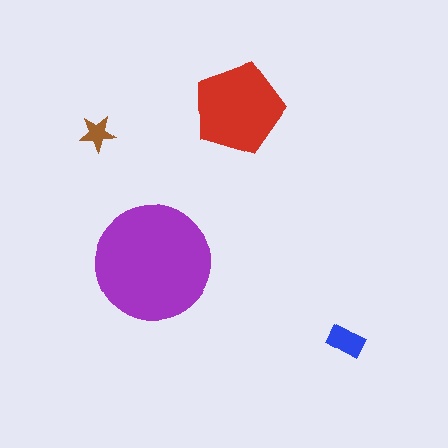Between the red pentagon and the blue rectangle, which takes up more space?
The red pentagon.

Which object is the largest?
The purple circle.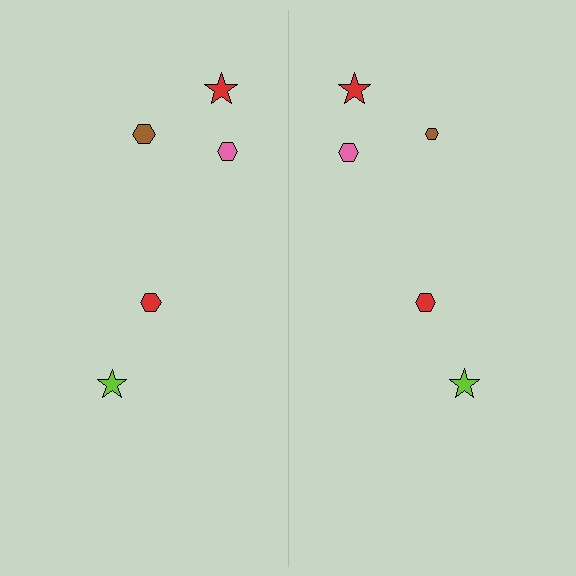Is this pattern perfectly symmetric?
No, the pattern is not perfectly symmetric. The brown hexagon on the right side has a different size than its mirror counterpart.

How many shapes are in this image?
There are 10 shapes in this image.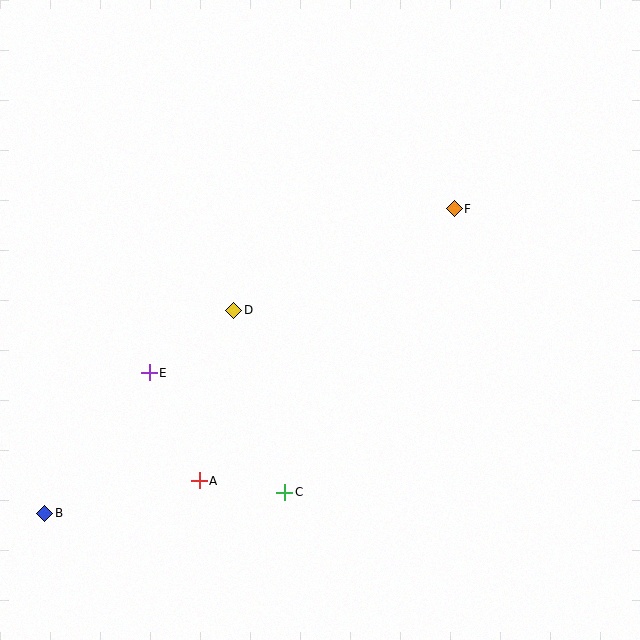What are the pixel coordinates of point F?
Point F is at (454, 209).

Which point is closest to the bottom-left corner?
Point B is closest to the bottom-left corner.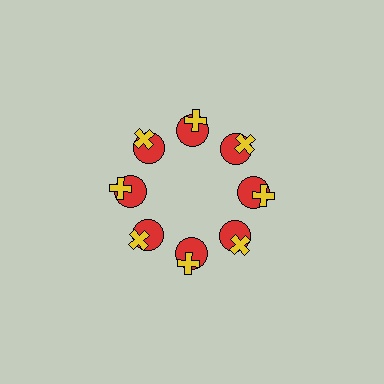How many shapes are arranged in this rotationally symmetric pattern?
There are 16 shapes, arranged in 8 groups of 2.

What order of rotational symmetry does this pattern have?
This pattern has 8-fold rotational symmetry.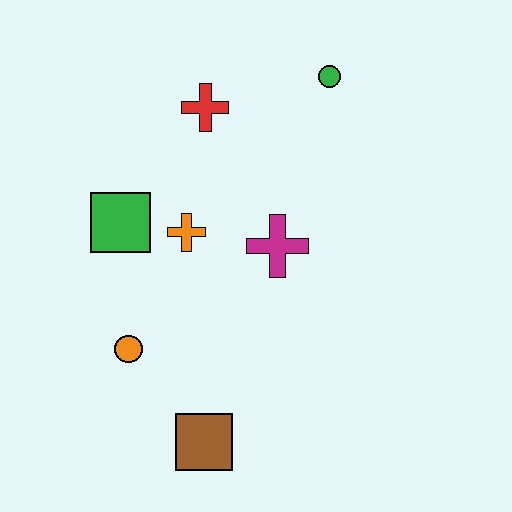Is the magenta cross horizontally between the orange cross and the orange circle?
No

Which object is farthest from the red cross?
The brown square is farthest from the red cross.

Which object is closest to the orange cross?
The green square is closest to the orange cross.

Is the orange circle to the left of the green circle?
Yes